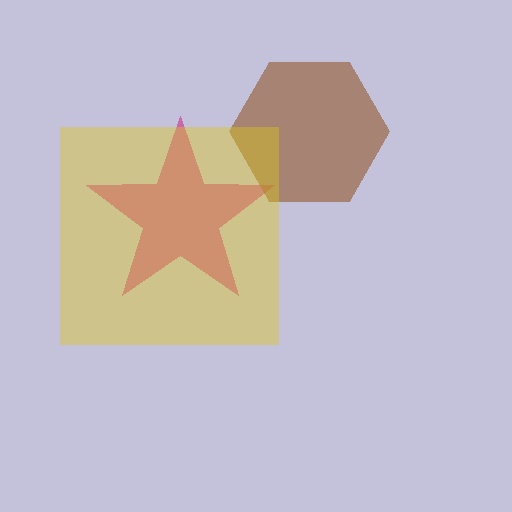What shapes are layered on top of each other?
The layered shapes are: a magenta star, a brown hexagon, a yellow square.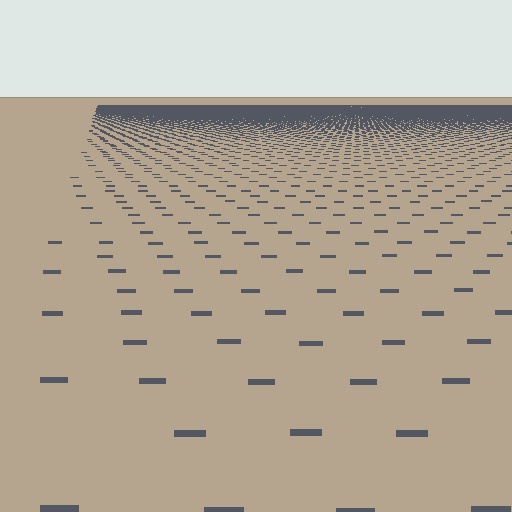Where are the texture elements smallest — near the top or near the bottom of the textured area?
Near the top.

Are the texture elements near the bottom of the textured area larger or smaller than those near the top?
Larger. Near the bottom, elements are closer to the viewer and appear at a bigger on-screen size.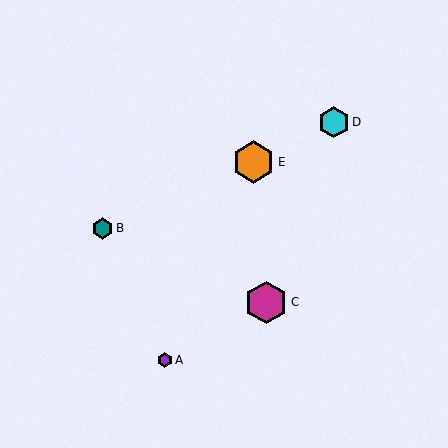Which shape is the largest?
The magenta hexagon (labeled C) is the largest.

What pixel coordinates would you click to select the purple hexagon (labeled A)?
Click at (165, 360) to select the purple hexagon A.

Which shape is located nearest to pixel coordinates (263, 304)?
The magenta hexagon (labeled C) at (266, 302) is nearest to that location.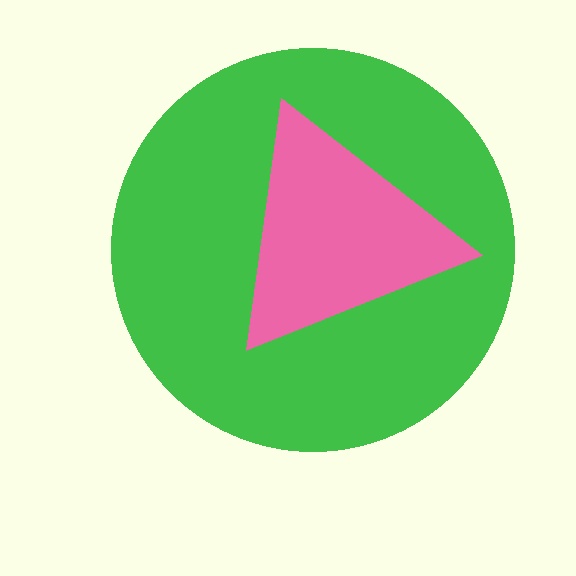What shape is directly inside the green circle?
The pink triangle.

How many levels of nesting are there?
2.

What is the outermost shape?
The green circle.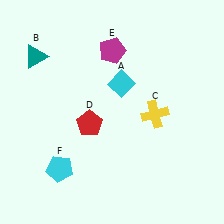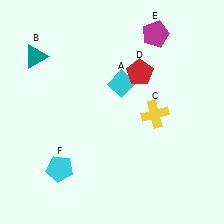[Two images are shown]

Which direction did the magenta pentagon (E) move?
The magenta pentagon (E) moved right.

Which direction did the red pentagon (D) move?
The red pentagon (D) moved up.